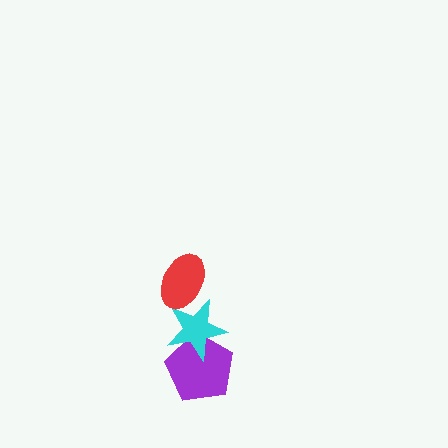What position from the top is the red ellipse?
The red ellipse is 1st from the top.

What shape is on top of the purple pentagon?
The cyan star is on top of the purple pentagon.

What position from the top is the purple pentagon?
The purple pentagon is 3rd from the top.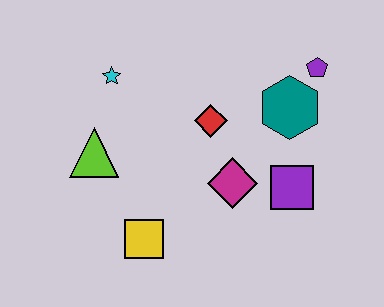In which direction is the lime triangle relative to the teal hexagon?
The lime triangle is to the left of the teal hexagon.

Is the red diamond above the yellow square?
Yes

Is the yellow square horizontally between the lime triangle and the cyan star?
No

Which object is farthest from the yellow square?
The purple pentagon is farthest from the yellow square.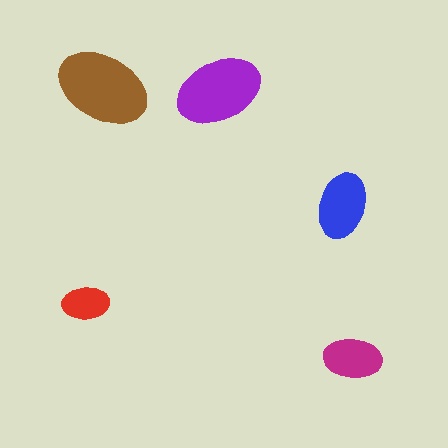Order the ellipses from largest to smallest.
the brown one, the purple one, the blue one, the magenta one, the red one.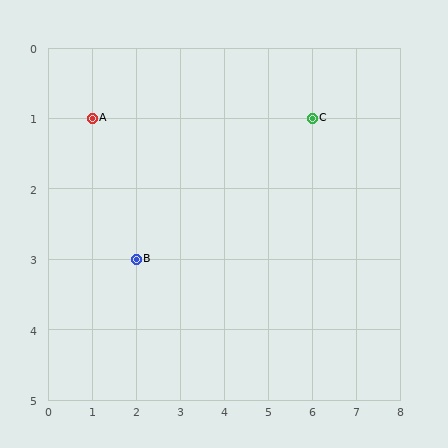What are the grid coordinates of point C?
Point C is at grid coordinates (6, 1).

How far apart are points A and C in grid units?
Points A and C are 5 columns apart.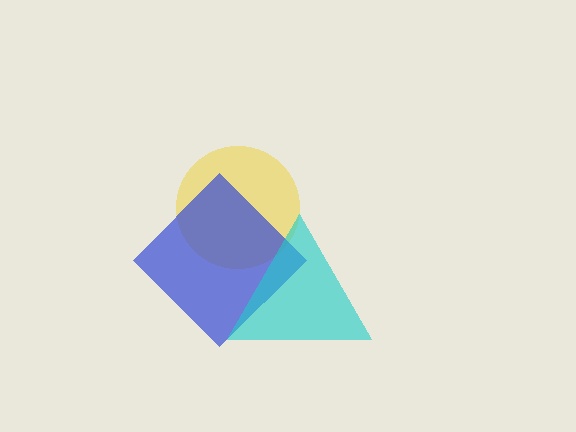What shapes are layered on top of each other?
The layered shapes are: a yellow circle, a blue diamond, a cyan triangle.